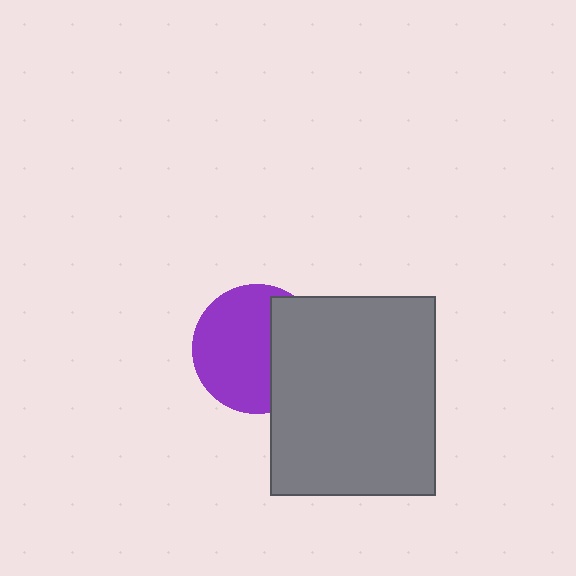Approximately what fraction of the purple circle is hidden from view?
Roughly 37% of the purple circle is hidden behind the gray rectangle.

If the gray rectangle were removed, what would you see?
You would see the complete purple circle.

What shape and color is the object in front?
The object in front is a gray rectangle.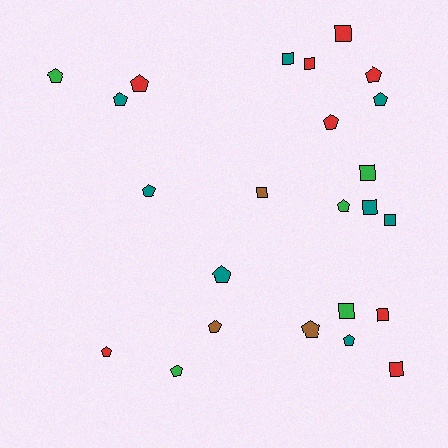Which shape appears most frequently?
Pentagon, with 14 objects.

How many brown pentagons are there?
There are 2 brown pentagons.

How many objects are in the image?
There are 24 objects.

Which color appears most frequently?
Red, with 8 objects.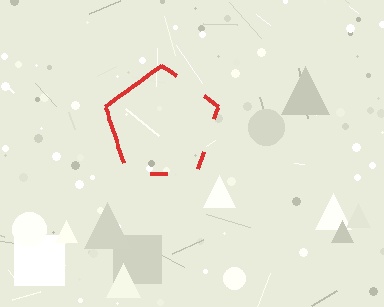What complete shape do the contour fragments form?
The contour fragments form a pentagon.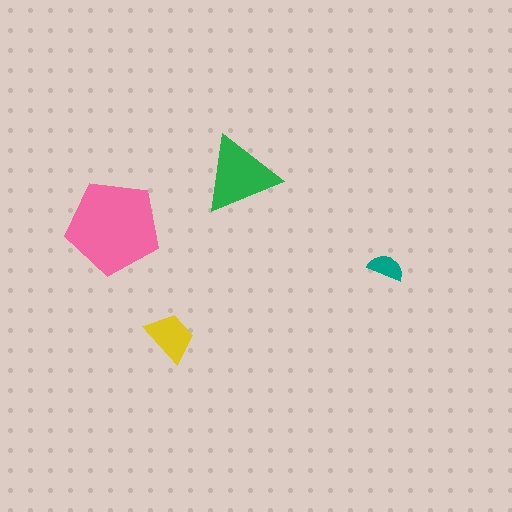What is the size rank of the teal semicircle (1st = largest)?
4th.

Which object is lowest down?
The yellow trapezoid is bottommost.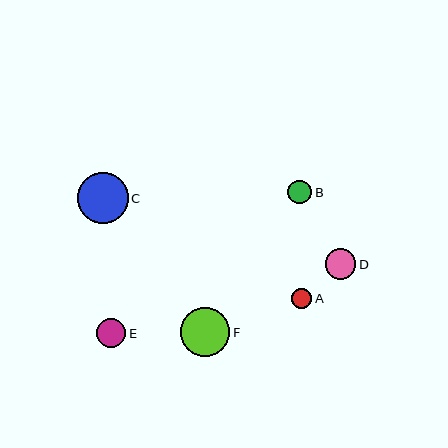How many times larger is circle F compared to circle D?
Circle F is approximately 1.6 times the size of circle D.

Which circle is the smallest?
Circle A is the smallest with a size of approximately 20 pixels.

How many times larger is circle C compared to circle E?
Circle C is approximately 1.7 times the size of circle E.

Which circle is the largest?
Circle C is the largest with a size of approximately 51 pixels.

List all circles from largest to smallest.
From largest to smallest: C, F, D, E, B, A.